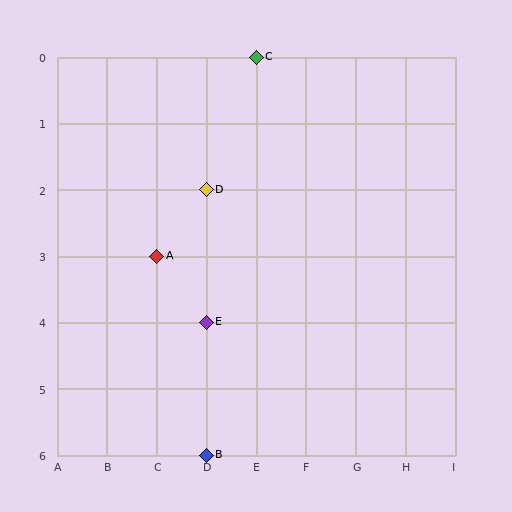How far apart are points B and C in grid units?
Points B and C are 1 column and 6 rows apart (about 6.1 grid units diagonally).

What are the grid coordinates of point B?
Point B is at grid coordinates (D, 6).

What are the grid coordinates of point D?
Point D is at grid coordinates (D, 2).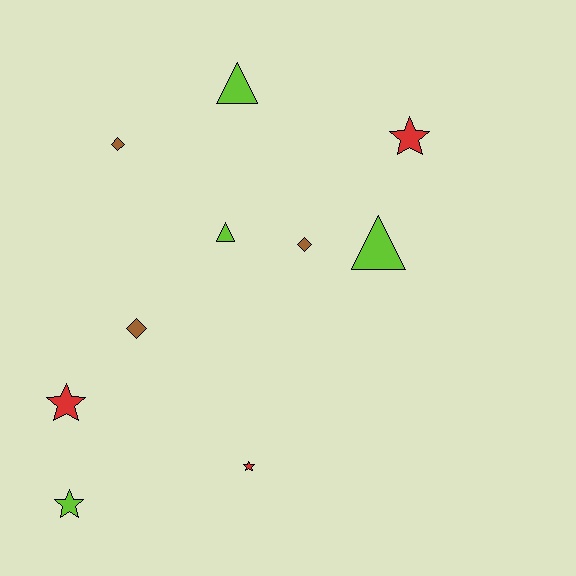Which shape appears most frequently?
Star, with 4 objects.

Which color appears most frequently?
Lime, with 4 objects.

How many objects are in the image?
There are 10 objects.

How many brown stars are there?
There are no brown stars.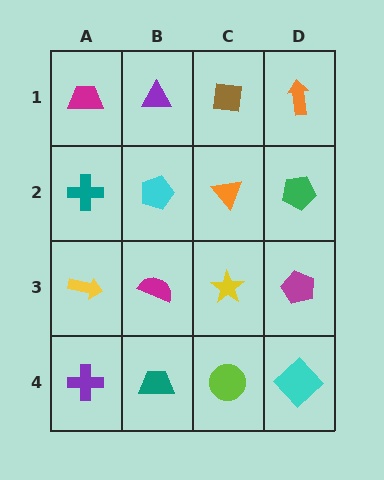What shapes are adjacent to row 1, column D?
A green pentagon (row 2, column D), a brown square (row 1, column C).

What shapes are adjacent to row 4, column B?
A magenta semicircle (row 3, column B), a purple cross (row 4, column A), a lime circle (row 4, column C).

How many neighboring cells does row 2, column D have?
3.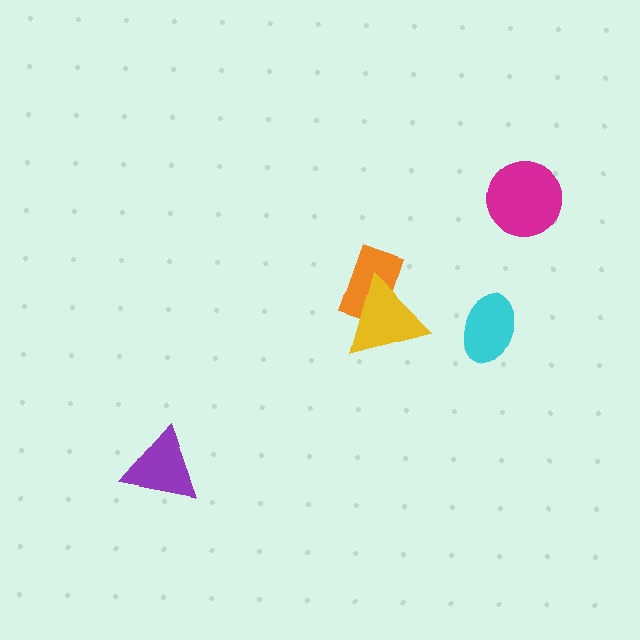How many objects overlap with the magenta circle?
0 objects overlap with the magenta circle.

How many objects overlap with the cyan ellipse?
0 objects overlap with the cyan ellipse.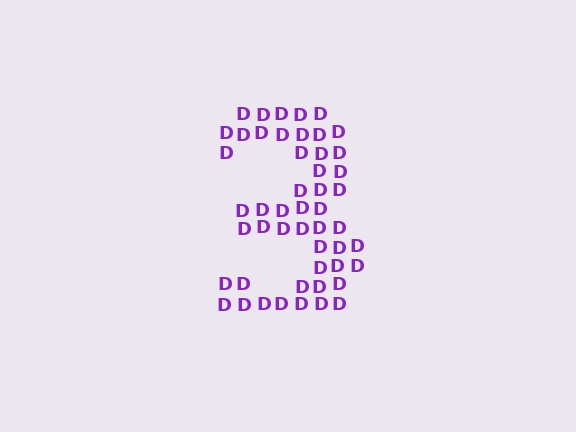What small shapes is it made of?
It is made of small letter D's.